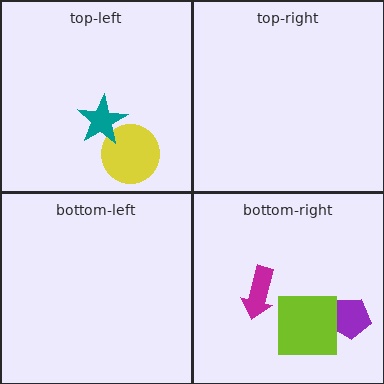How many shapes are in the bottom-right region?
3.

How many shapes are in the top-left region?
2.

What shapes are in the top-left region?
The yellow circle, the teal star.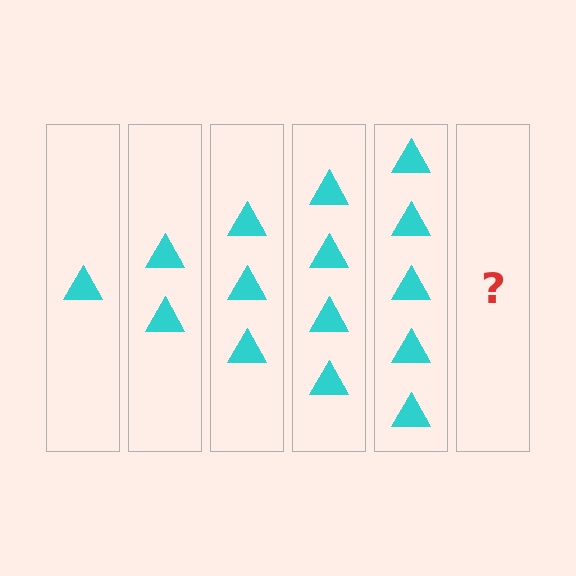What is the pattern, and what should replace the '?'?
The pattern is that each step adds one more triangle. The '?' should be 6 triangles.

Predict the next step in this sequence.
The next step is 6 triangles.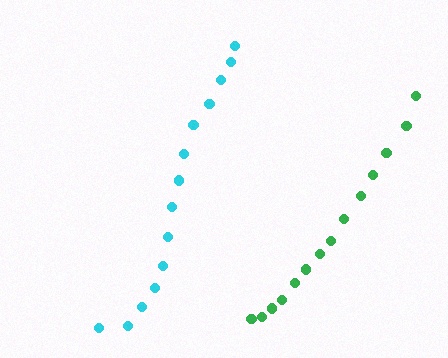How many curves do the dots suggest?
There are 2 distinct paths.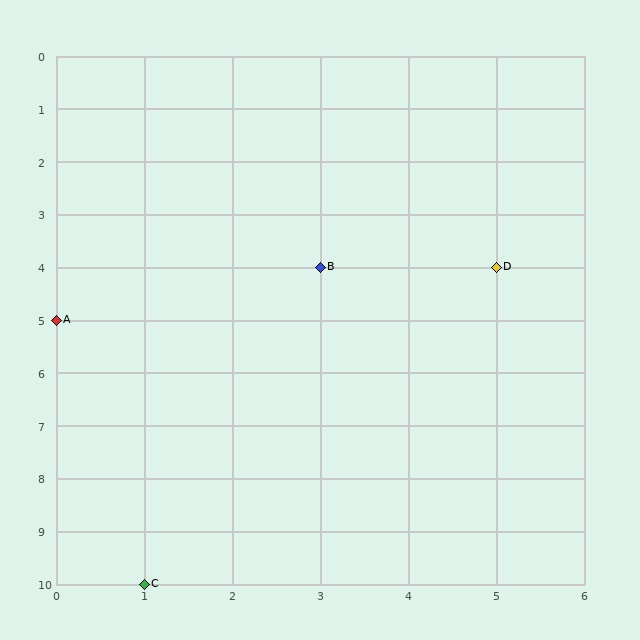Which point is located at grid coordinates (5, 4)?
Point D is at (5, 4).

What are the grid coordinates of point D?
Point D is at grid coordinates (5, 4).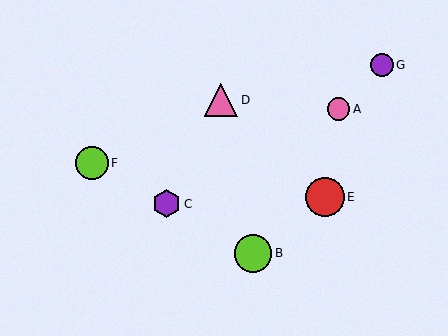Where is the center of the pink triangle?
The center of the pink triangle is at (221, 100).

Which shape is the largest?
The red circle (labeled E) is the largest.